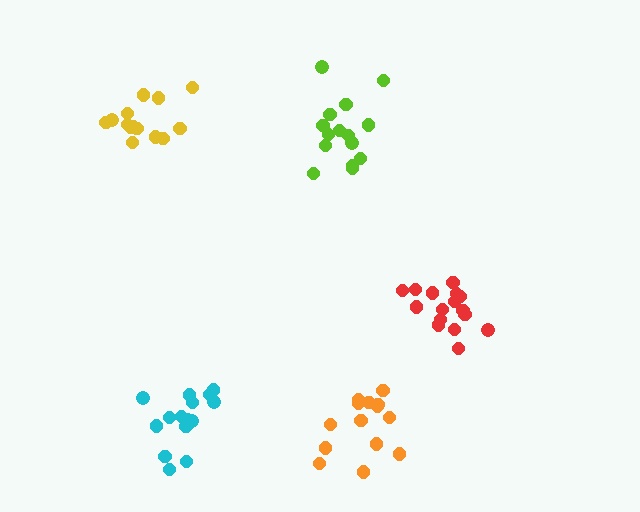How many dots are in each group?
Group 1: 16 dots, Group 2: 15 dots, Group 3: 15 dots, Group 4: 15 dots, Group 5: 14 dots (75 total).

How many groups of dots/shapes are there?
There are 5 groups.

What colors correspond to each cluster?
The clusters are colored: red, cyan, yellow, lime, orange.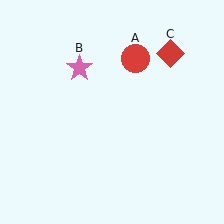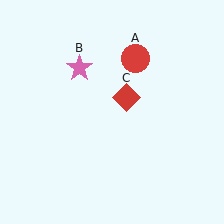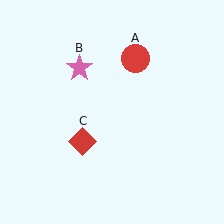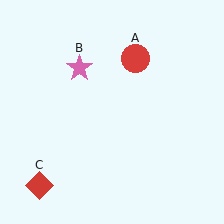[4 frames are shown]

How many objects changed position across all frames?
1 object changed position: red diamond (object C).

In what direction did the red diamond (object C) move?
The red diamond (object C) moved down and to the left.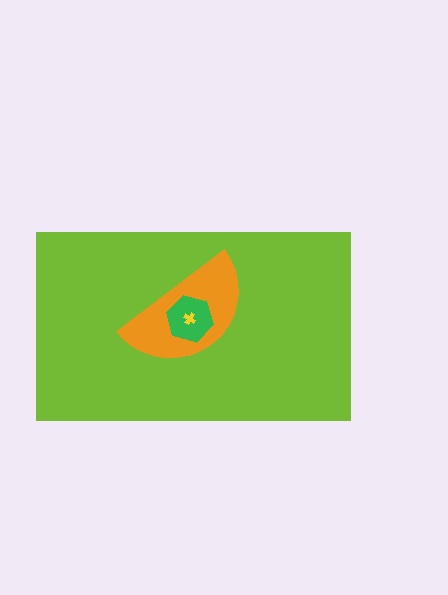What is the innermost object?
The yellow cross.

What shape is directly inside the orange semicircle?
The green hexagon.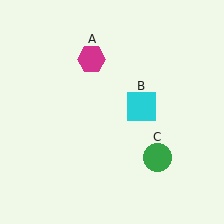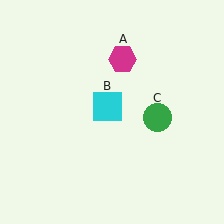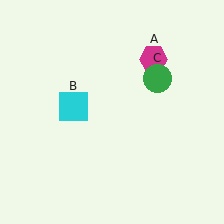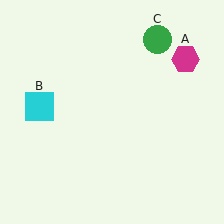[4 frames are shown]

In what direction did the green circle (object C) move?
The green circle (object C) moved up.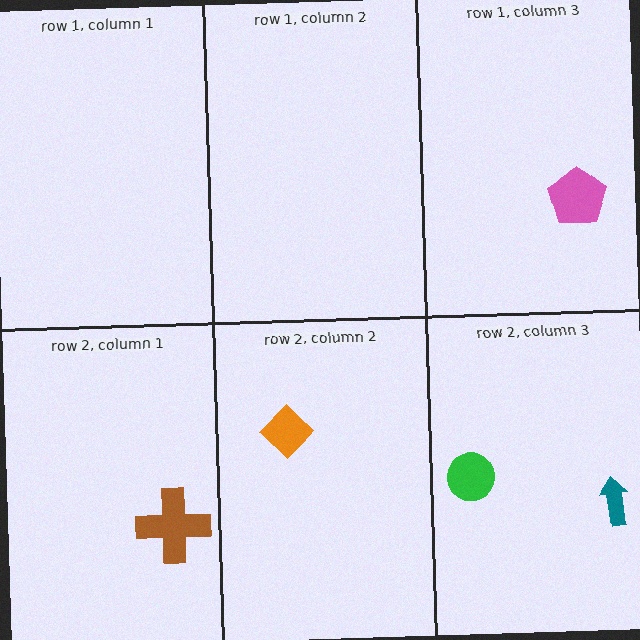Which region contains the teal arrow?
The row 2, column 3 region.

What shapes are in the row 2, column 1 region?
The brown cross.